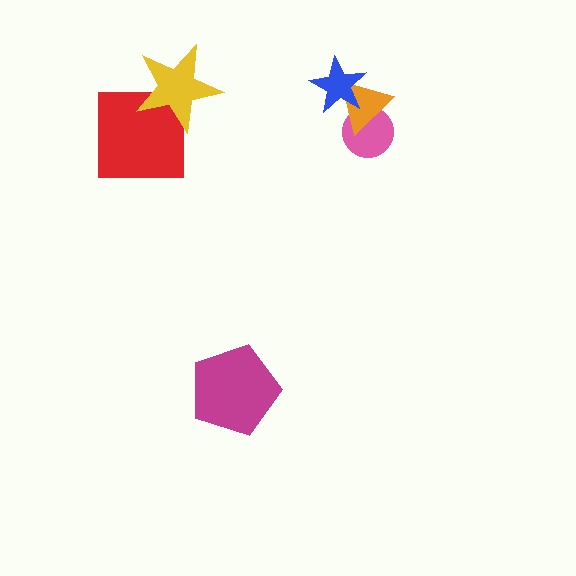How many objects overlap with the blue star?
1 object overlaps with the blue star.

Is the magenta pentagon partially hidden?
No, no other shape covers it.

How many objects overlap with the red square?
1 object overlaps with the red square.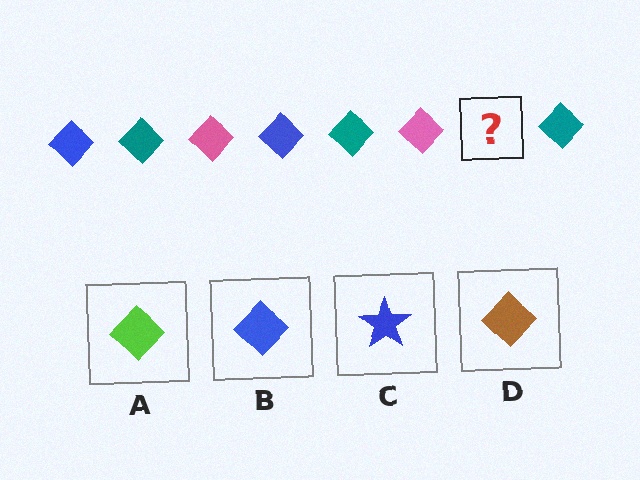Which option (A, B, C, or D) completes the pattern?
B.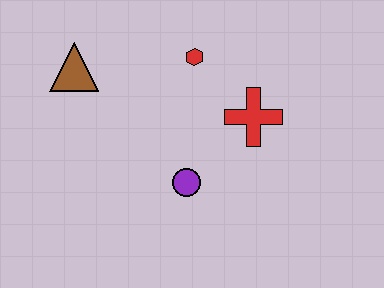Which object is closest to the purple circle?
The red cross is closest to the purple circle.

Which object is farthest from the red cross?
The brown triangle is farthest from the red cross.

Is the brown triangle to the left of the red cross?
Yes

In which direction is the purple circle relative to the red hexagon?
The purple circle is below the red hexagon.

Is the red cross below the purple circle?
No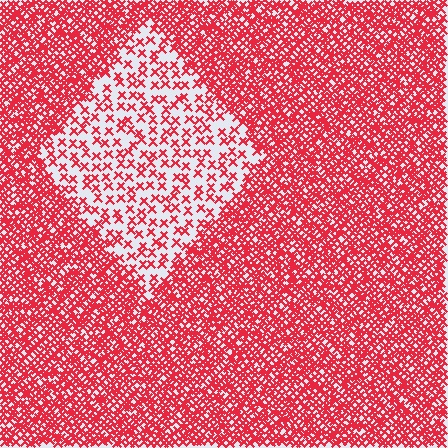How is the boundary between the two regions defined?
The boundary is defined by a change in element density (approximately 2.9x ratio). All elements are the same color, size, and shape.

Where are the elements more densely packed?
The elements are more densely packed outside the diamond boundary.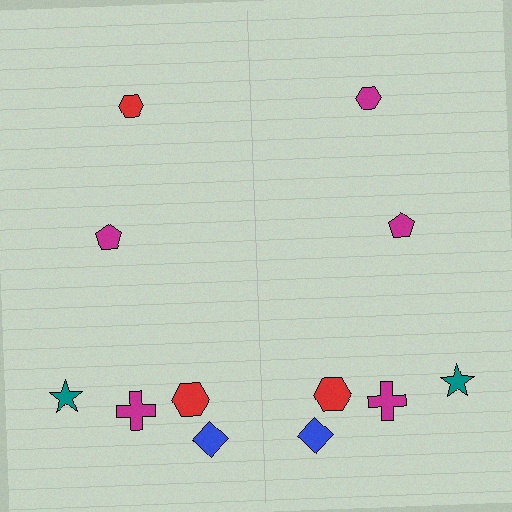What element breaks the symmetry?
The magenta hexagon on the right side breaks the symmetry — its mirror counterpart is red.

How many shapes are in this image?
There are 12 shapes in this image.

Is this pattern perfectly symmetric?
No, the pattern is not perfectly symmetric. The magenta hexagon on the right side breaks the symmetry — its mirror counterpart is red.